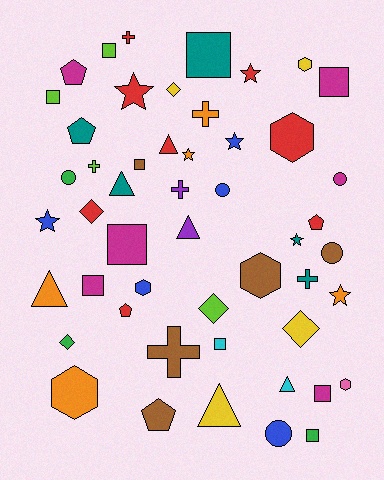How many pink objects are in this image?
There is 1 pink object.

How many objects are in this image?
There are 50 objects.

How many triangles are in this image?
There are 6 triangles.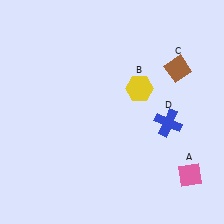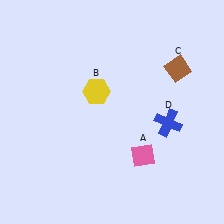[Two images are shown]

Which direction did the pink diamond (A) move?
The pink diamond (A) moved left.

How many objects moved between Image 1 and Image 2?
2 objects moved between the two images.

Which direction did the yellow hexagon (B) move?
The yellow hexagon (B) moved left.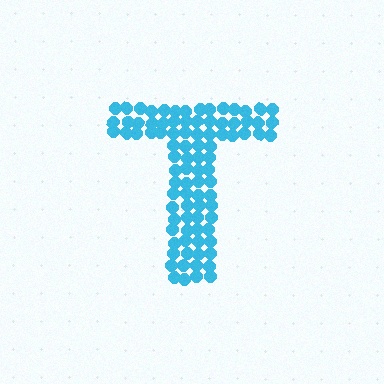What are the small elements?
The small elements are circles.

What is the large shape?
The large shape is the letter T.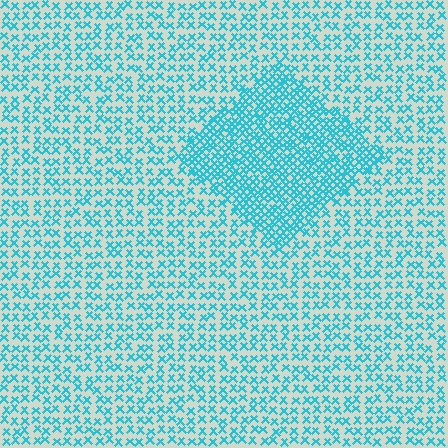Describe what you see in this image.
The image contains small cyan elements arranged at two different densities. A diamond-shaped region is visible where the elements are more densely packed than the surrounding area.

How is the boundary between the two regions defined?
The boundary is defined by a change in element density (approximately 2.0x ratio). All elements are the same color, size, and shape.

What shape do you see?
I see a diamond.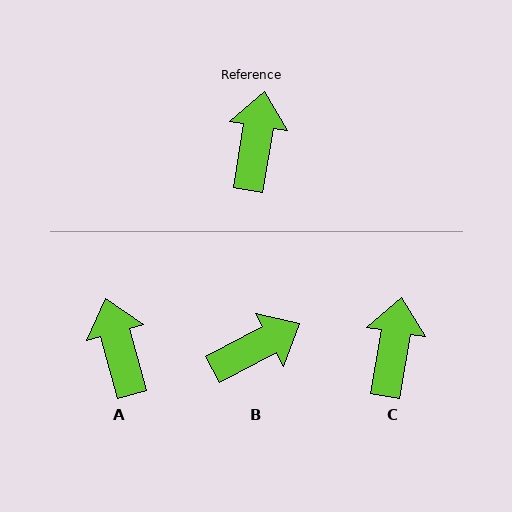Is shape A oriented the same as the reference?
No, it is off by about 25 degrees.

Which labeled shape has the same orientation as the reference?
C.